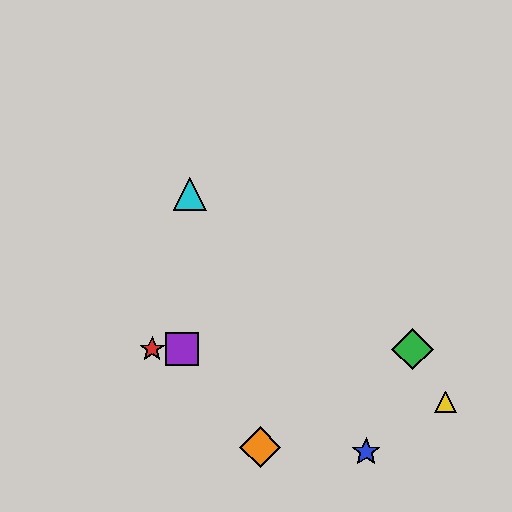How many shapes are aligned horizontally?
3 shapes (the red star, the green diamond, the purple square) are aligned horizontally.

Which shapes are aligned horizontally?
The red star, the green diamond, the purple square are aligned horizontally.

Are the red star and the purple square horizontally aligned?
Yes, both are at y≈349.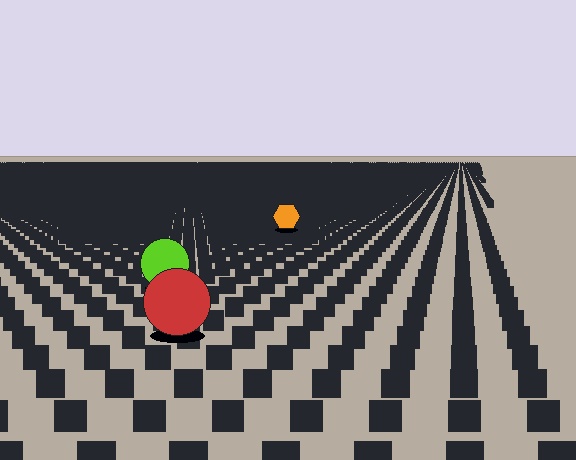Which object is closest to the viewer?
The red circle is closest. The texture marks near it are larger and more spread out.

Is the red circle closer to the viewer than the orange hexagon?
Yes. The red circle is closer — you can tell from the texture gradient: the ground texture is coarser near it.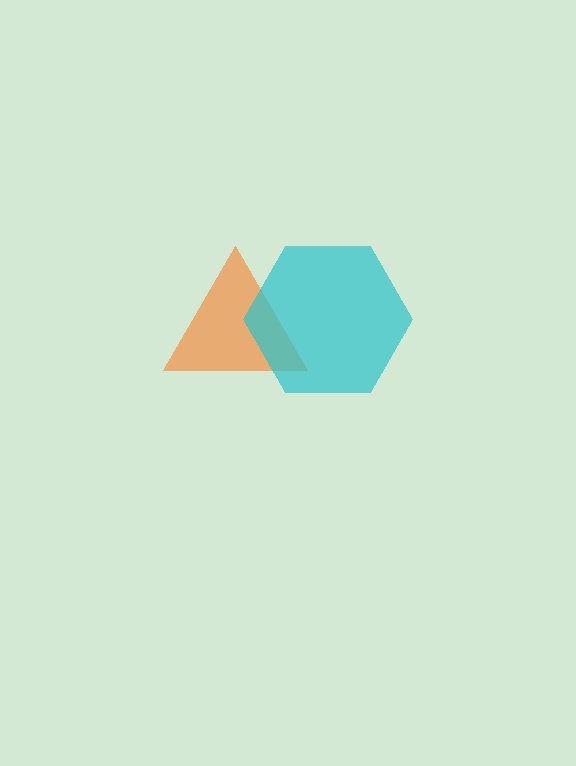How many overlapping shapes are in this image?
There are 2 overlapping shapes in the image.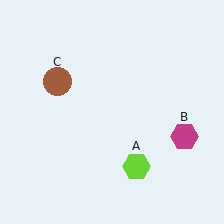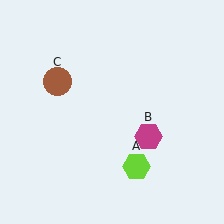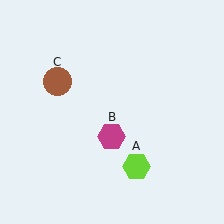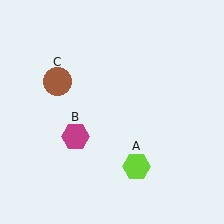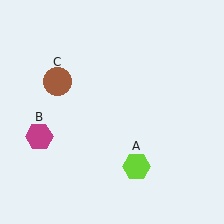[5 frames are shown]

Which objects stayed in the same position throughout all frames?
Lime hexagon (object A) and brown circle (object C) remained stationary.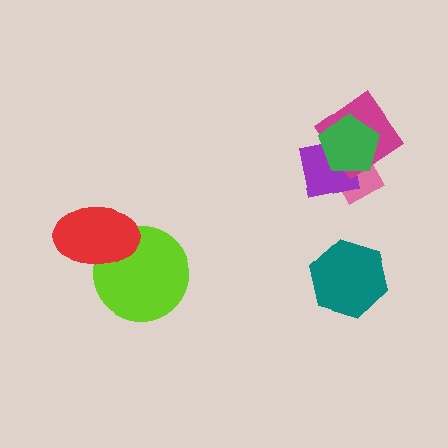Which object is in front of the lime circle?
The red ellipse is in front of the lime circle.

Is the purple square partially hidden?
Yes, it is partially covered by another shape.